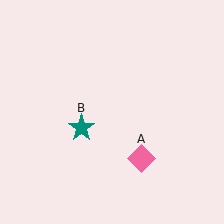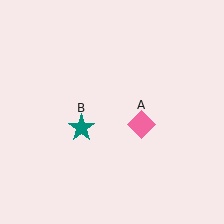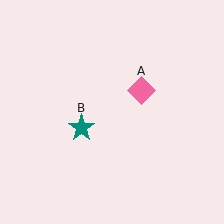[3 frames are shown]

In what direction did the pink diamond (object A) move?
The pink diamond (object A) moved up.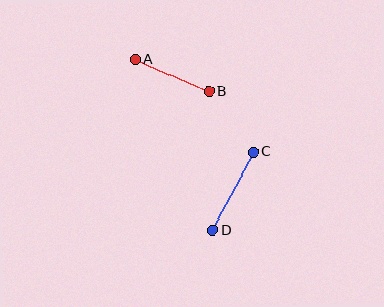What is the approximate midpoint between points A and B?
The midpoint is at approximately (172, 75) pixels.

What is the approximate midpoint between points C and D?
The midpoint is at approximately (233, 191) pixels.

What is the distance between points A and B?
The distance is approximately 80 pixels.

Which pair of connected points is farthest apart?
Points C and D are farthest apart.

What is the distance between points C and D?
The distance is approximately 88 pixels.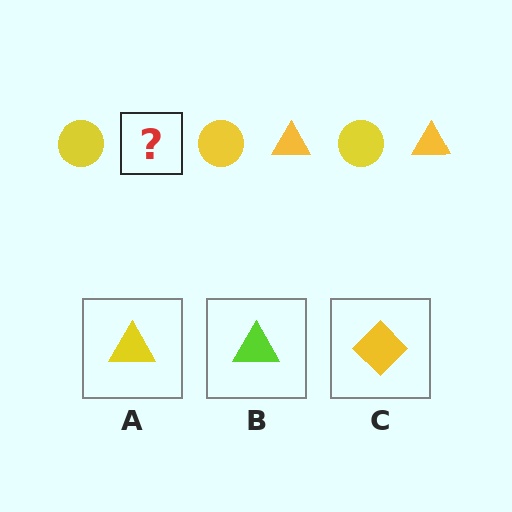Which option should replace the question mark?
Option A.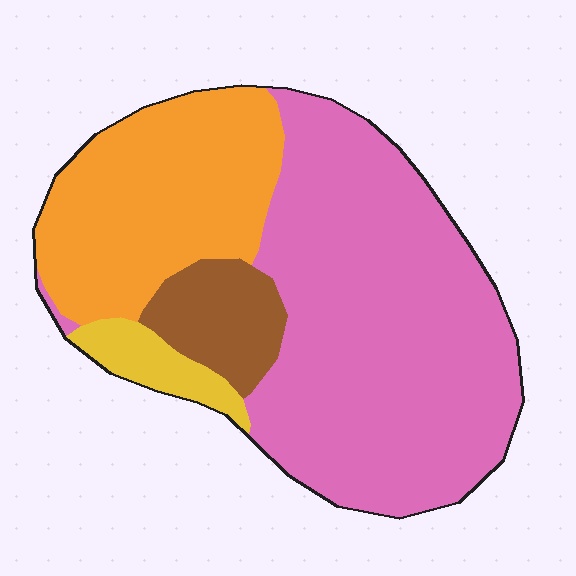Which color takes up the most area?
Pink, at roughly 55%.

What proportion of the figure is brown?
Brown takes up about one tenth (1/10) of the figure.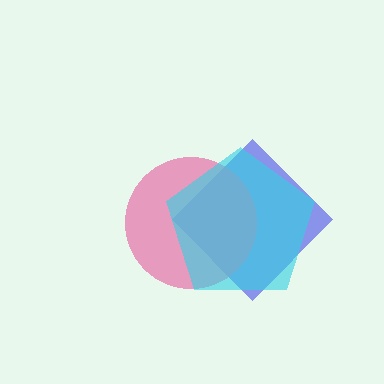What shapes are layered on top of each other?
The layered shapes are: a blue diamond, a pink circle, a cyan pentagon.